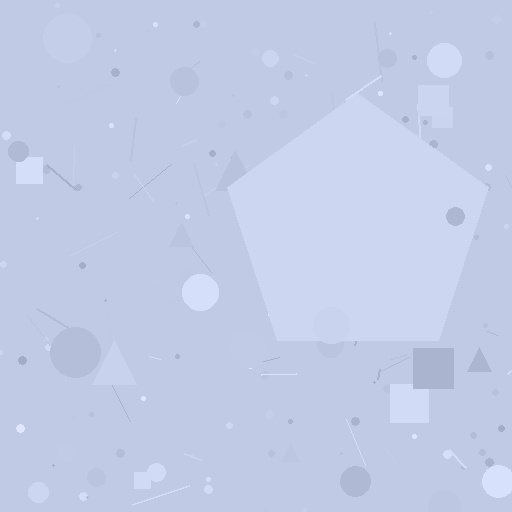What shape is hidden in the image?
A pentagon is hidden in the image.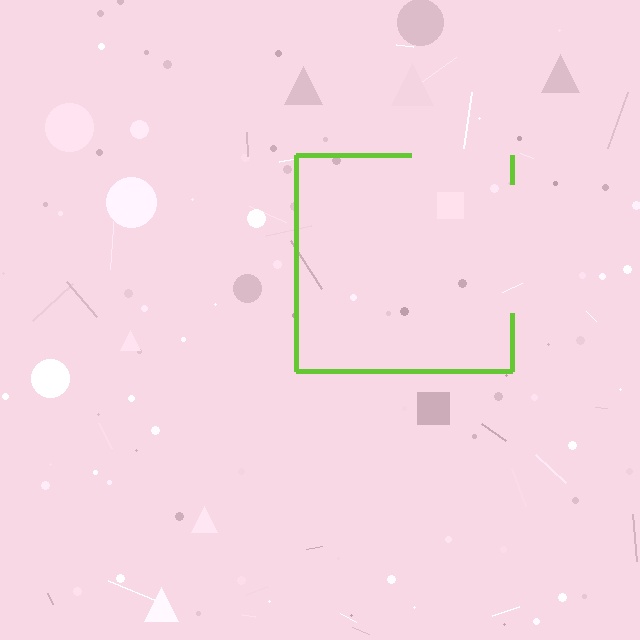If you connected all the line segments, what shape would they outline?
They would outline a square.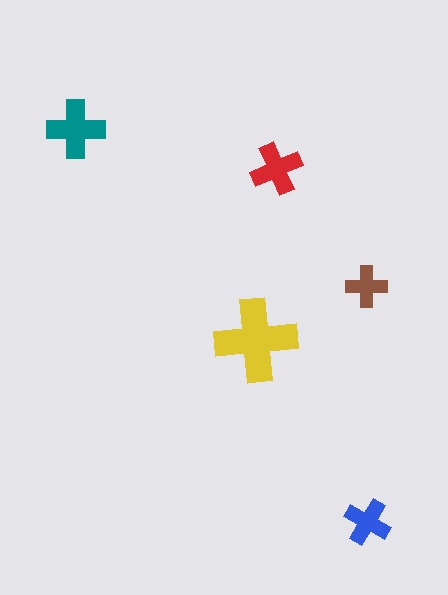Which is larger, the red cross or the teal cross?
The teal one.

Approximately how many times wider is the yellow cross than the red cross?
About 1.5 times wider.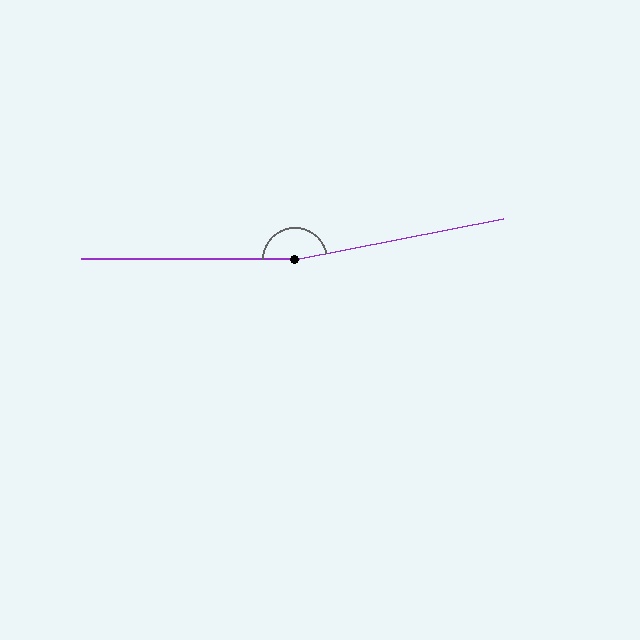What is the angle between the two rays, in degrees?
Approximately 169 degrees.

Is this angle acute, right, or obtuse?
It is obtuse.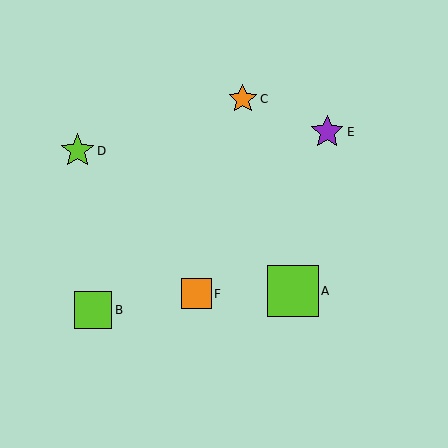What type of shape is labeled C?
Shape C is an orange star.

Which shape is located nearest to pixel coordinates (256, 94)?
The orange star (labeled C) at (243, 99) is nearest to that location.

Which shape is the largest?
The lime square (labeled A) is the largest.